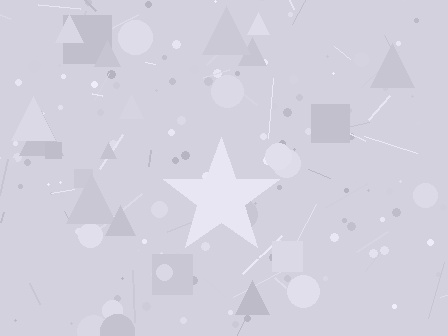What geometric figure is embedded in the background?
A star is embedded in the background.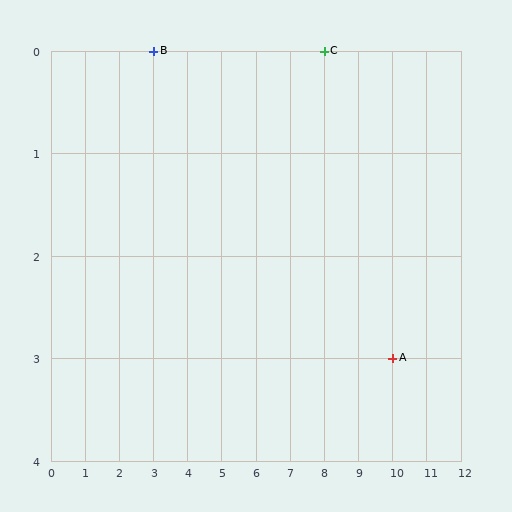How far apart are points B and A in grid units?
Points B and A are 7 columns and 3 rows apart (about 7.6 grid units diagonally).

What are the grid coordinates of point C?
Point C is at grid coordinates (8, 0).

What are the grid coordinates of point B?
Point B is at grid coordinates (3, 0).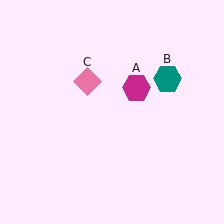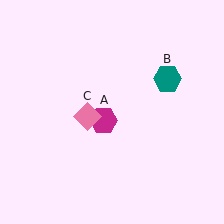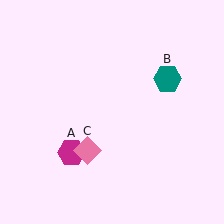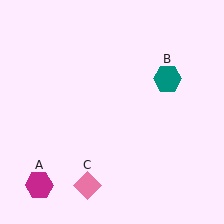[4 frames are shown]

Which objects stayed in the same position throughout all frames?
Teal hexagon (object B) remained stationary.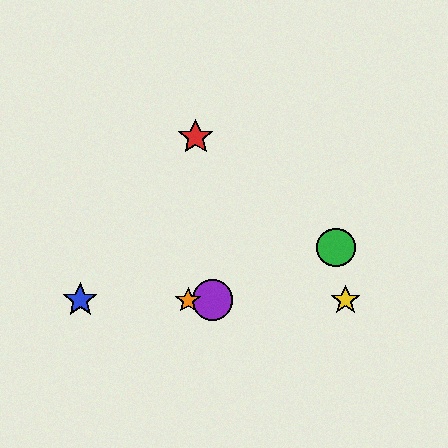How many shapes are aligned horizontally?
4 shapes (the blue star, the yellow star, the purple circle, the orange star) are aligned horizontally.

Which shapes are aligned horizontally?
The blue star, the yellow star, the purple circle, the orange star are aligned horizontally.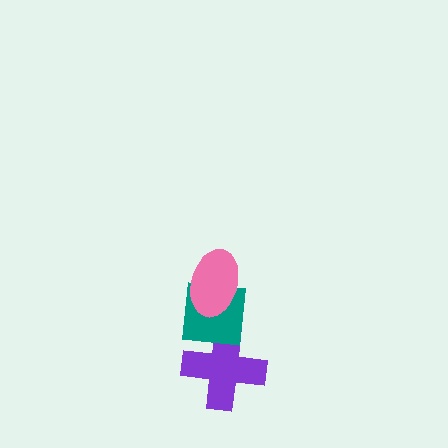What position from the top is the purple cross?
The purple cross is 3rd from the top.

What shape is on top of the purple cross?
The teal square is on top of the purple cross.